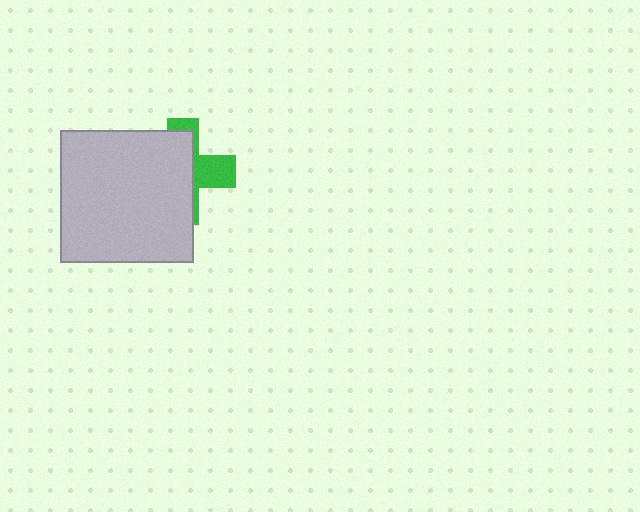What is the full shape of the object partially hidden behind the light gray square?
The partially hidden object is a green cross.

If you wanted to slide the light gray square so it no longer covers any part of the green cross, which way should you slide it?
Slide it left — that is the most direct way to separate the two shapes.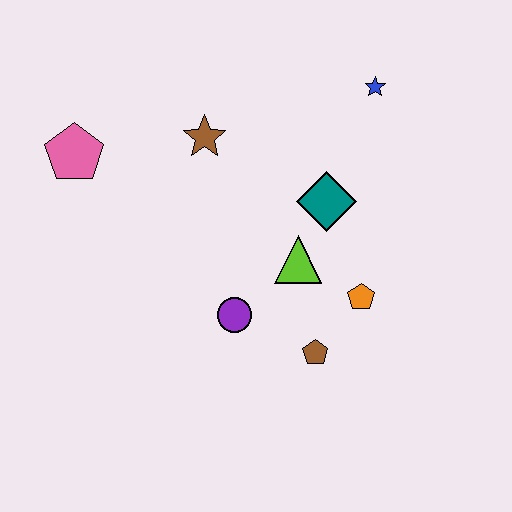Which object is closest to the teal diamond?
The lime triangle is closest to the teal diamond.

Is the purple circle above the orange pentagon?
No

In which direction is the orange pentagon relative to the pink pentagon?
The orange pentagon is to the right of the pink pentagon.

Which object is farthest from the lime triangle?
The pink pentagon is farthest from the lime triangle.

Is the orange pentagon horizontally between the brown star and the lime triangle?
No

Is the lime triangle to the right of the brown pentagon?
No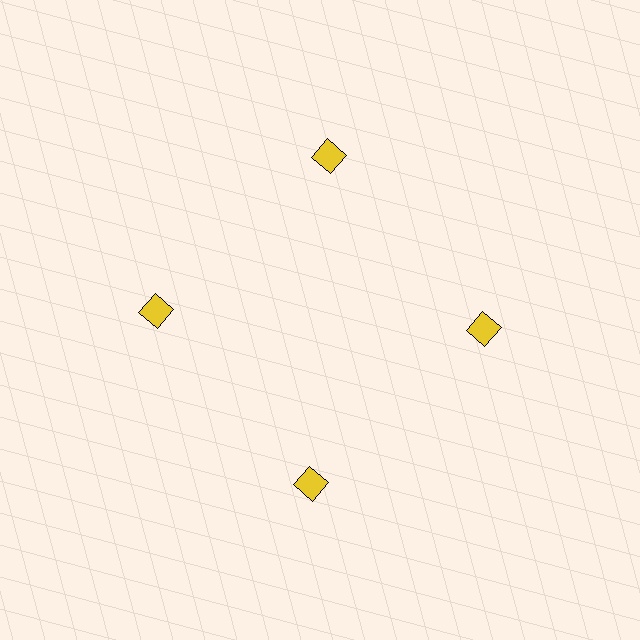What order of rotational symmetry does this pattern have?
This pattern has 4-fold rotational symmetry.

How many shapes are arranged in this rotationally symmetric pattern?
There are 4 shapes, arranged in 4 groups of 1.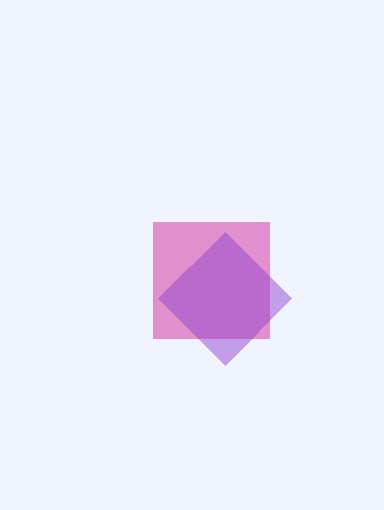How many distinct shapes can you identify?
There are 2 distinct shapes: a magenta square, a purple diamond.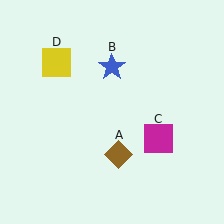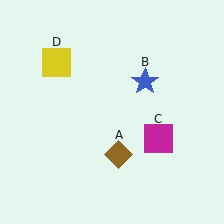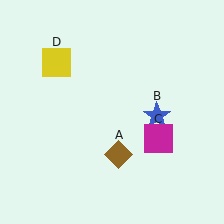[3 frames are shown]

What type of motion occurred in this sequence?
The blue star (object B) rotated clockwise around the center of the scene.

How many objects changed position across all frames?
1 object changed position: blue star (object B).